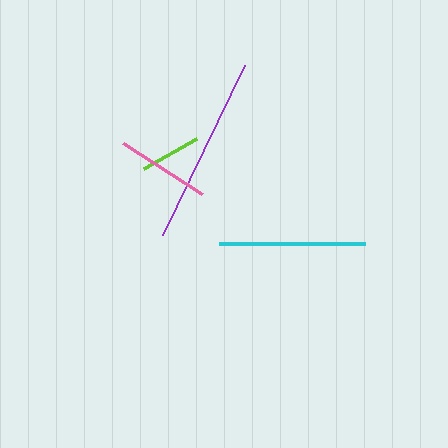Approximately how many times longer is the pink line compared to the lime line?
The pink line is approximately 1.5 times the length of the lime line.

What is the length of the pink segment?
The pink segment is approximately 94 pixels long.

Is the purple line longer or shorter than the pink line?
The purple line is longer than the pink line.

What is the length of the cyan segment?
The cyan segment is approximately 146 pixels long.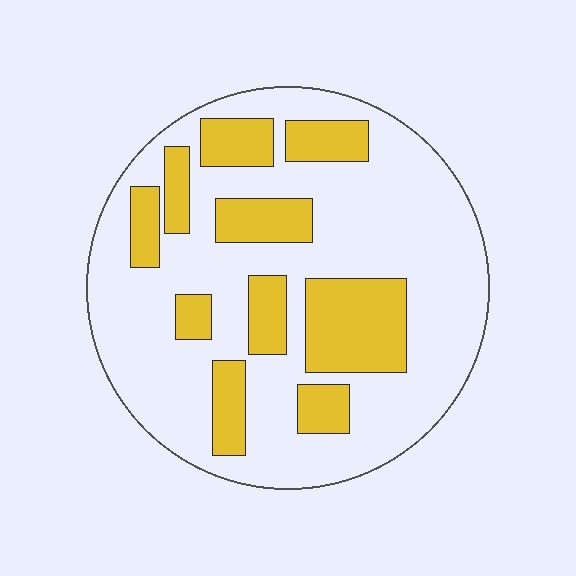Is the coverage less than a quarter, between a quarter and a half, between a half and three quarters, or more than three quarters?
Between a quarter and a half.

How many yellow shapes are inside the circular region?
10.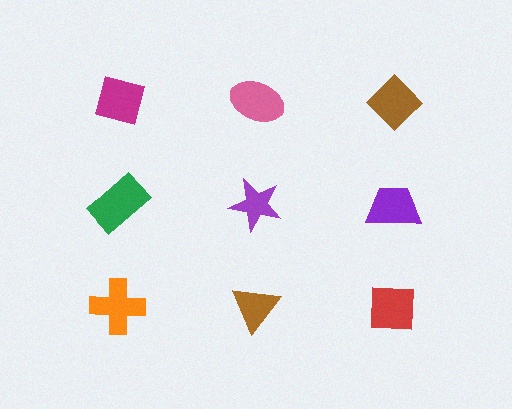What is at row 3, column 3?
A red square.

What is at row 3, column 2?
A brown triangle.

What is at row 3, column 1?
An orange cross.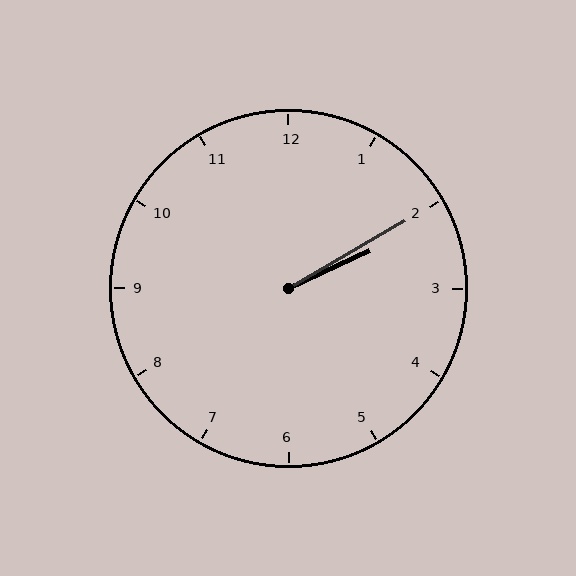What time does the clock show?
2:10.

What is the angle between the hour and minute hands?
Approximately 5 degrees.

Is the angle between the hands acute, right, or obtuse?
It is acute.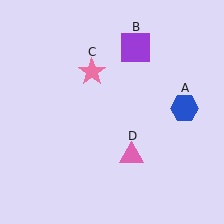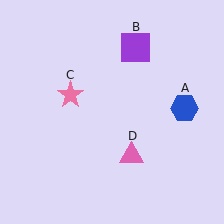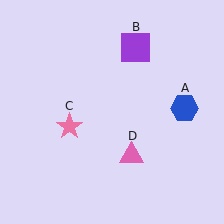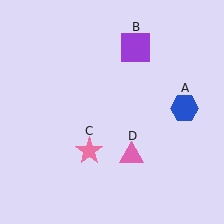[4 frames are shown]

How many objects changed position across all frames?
1 object changed position: pink star (object C).